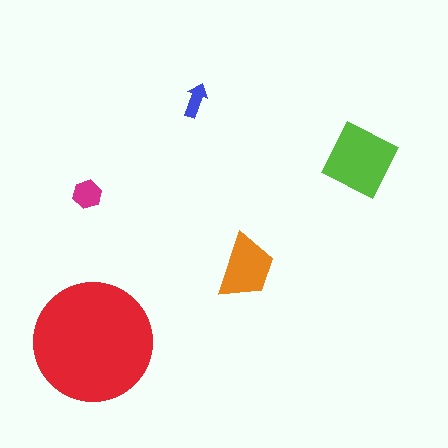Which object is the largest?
The red circle.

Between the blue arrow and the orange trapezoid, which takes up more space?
The orange trapezoid.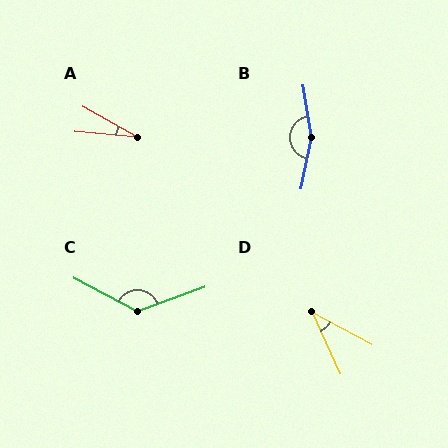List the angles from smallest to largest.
A (25°), D (37°), C (132°), B (160°).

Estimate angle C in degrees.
Approximately 132 degrees.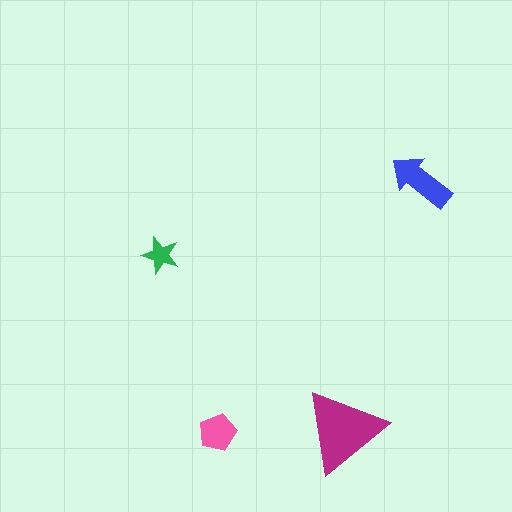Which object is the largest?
The magenta triangle.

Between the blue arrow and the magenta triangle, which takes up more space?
The magenta triangle.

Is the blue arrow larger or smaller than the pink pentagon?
Larger.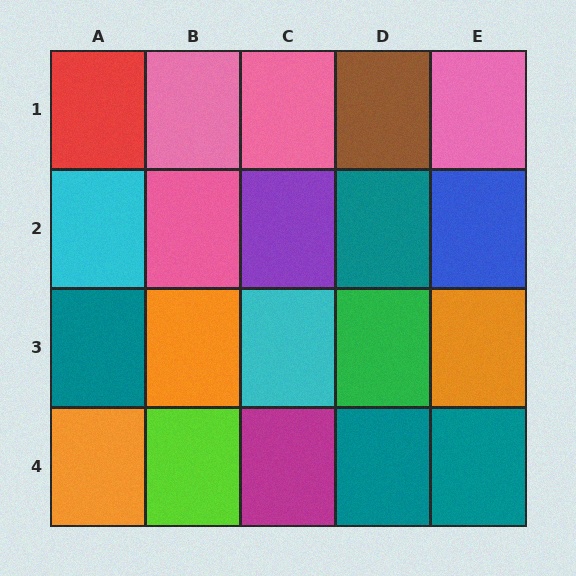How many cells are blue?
1 cell is blue.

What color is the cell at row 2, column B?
Pink.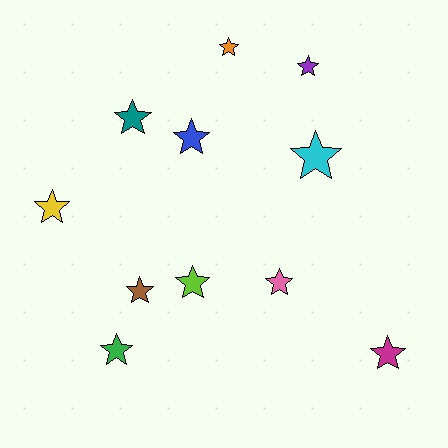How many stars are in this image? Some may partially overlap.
There are 11 stars.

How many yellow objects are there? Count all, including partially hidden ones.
There is 1 yellow object.